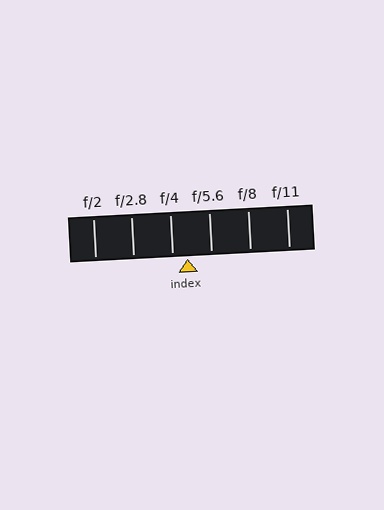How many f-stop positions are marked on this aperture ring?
There are 6 f-stop positions marked.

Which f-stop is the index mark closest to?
The index mark is closest to f/4.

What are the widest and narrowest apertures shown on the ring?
The widest aperture shown is f/2 and the narrowest is f/11.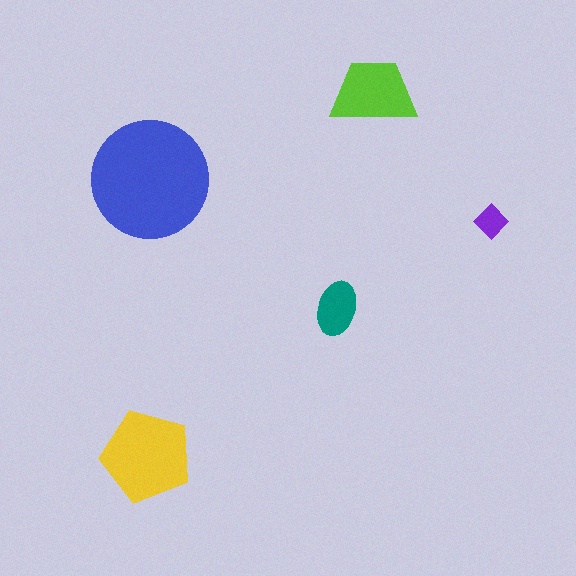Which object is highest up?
The lime trapezoid is topmost.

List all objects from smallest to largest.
The purple diamond, the teal ellipse, the lime trapezoid, the yellow pentagon, the blue circle.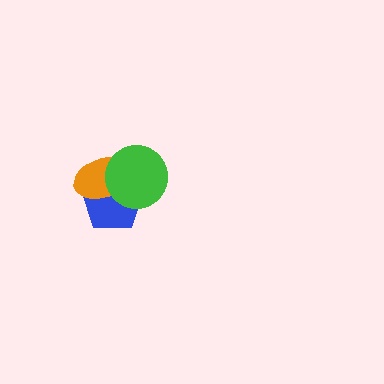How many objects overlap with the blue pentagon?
2 objects overlap with the blue pentagon.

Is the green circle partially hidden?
No, no other shape covers it.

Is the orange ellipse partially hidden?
Yes, it is partially covered by another shape.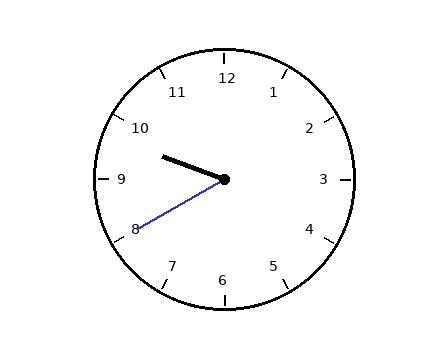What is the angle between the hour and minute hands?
Approximately 50 degrees.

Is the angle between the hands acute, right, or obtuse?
It is acute.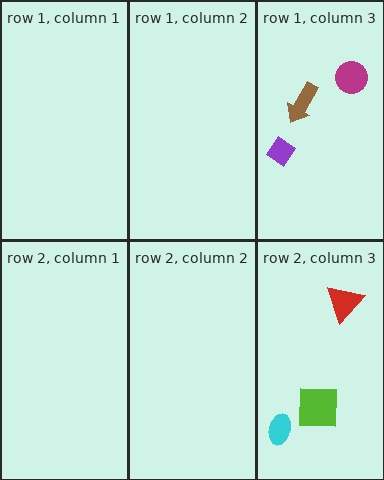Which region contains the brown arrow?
The row 1, column 3 region.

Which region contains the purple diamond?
The row 1, column 3 region.